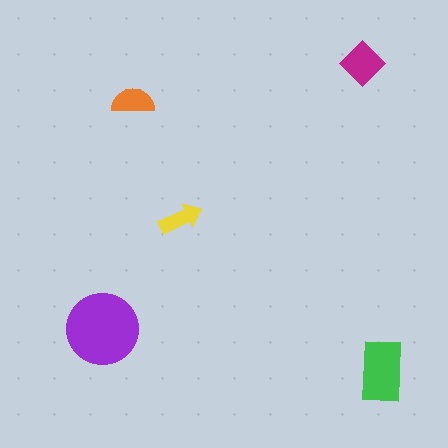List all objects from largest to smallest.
The purple circle, the green rectangle, the magenta diamond, the orange semicircle, the yellow arrow.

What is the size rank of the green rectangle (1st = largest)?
2nd.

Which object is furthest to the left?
The purple circle is leftmost.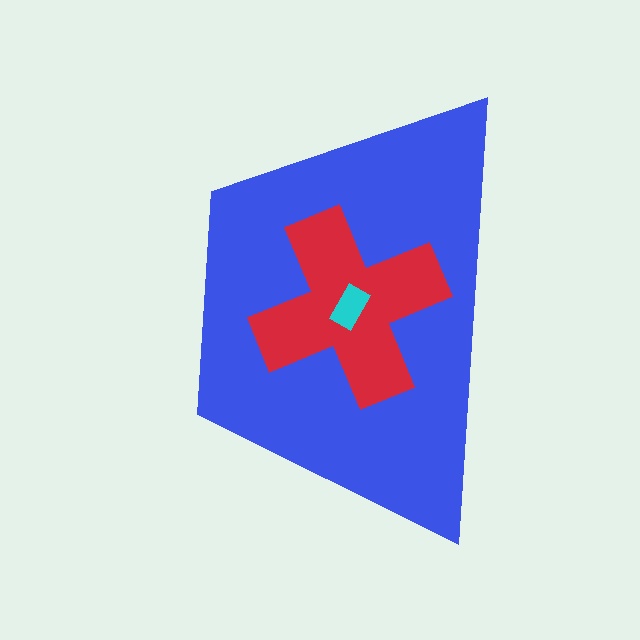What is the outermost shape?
The blue trapezoid.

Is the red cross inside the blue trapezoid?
Yes.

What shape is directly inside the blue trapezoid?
The red cross.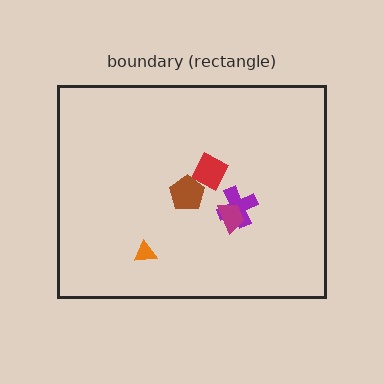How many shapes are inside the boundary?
5 inside, 0 outside.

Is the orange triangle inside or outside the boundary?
Inside.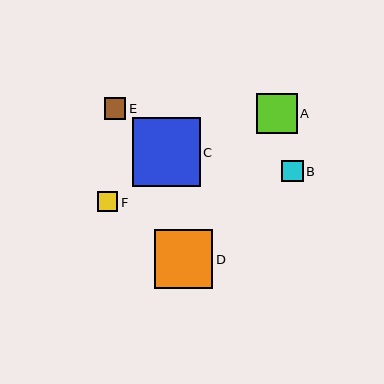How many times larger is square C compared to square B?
Square C is approximately 3.1 times the size of square B.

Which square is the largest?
Square C is the largest with a size of approximately 68 pixels.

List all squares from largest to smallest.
From largest to smallest: C, D, A, B, E, F.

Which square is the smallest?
Square F is the smallest with a size of approximately 20 pixels.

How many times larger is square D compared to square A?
Square D is approximately 1.4 times the size of square A.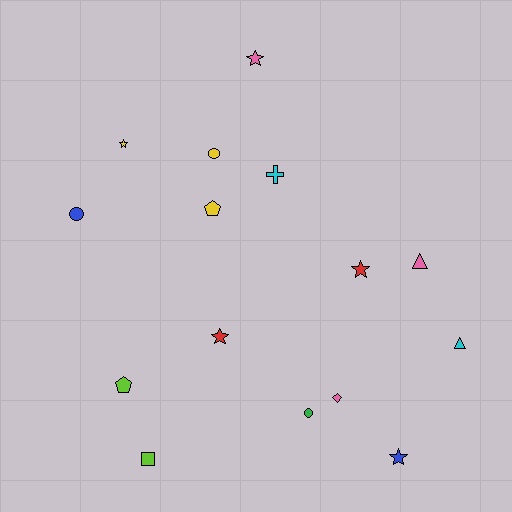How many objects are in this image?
There are 15 objects.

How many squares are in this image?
There is 1 square.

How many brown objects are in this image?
There are no brown objects.